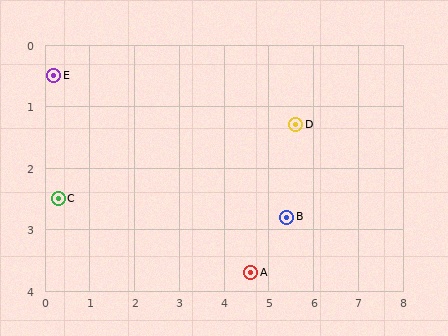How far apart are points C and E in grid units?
Points C and E are about 2.0 grid units apart.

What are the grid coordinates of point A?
Point A is at approximately (4.6, 3.7).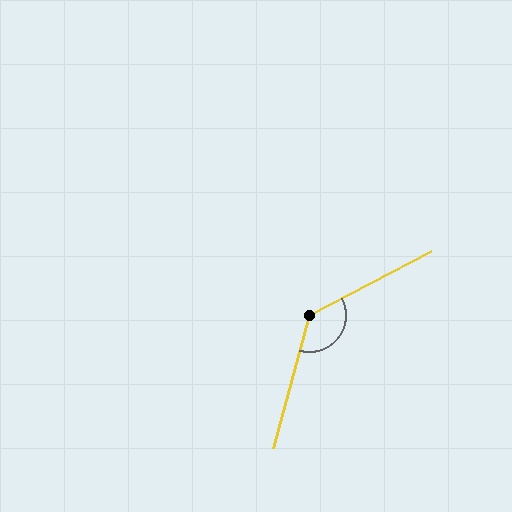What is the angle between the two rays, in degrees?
Approximately 133 degrees.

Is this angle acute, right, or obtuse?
It is obtuse.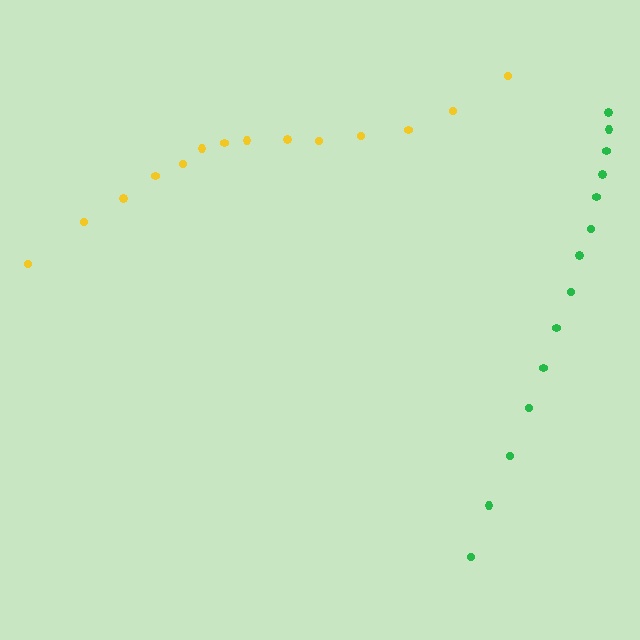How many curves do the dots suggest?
There are 2 distinct paths.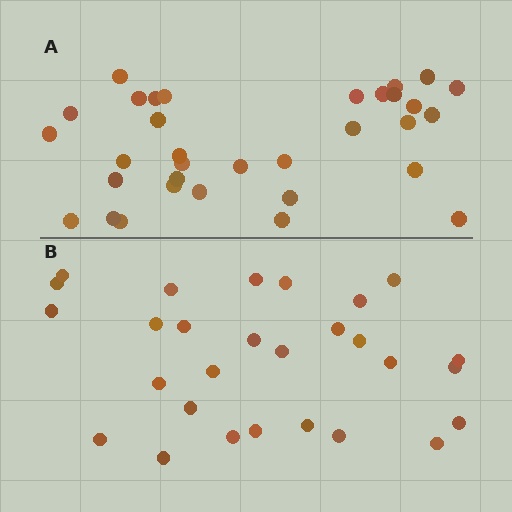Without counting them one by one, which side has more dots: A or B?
Region A (the top region) has more dots.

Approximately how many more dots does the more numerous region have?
Region A has about 5 more dots than region B.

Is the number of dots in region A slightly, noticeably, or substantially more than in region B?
Region A has only slightly more — the two regions are fairly close. The ratio is roughly 1.2 to 1.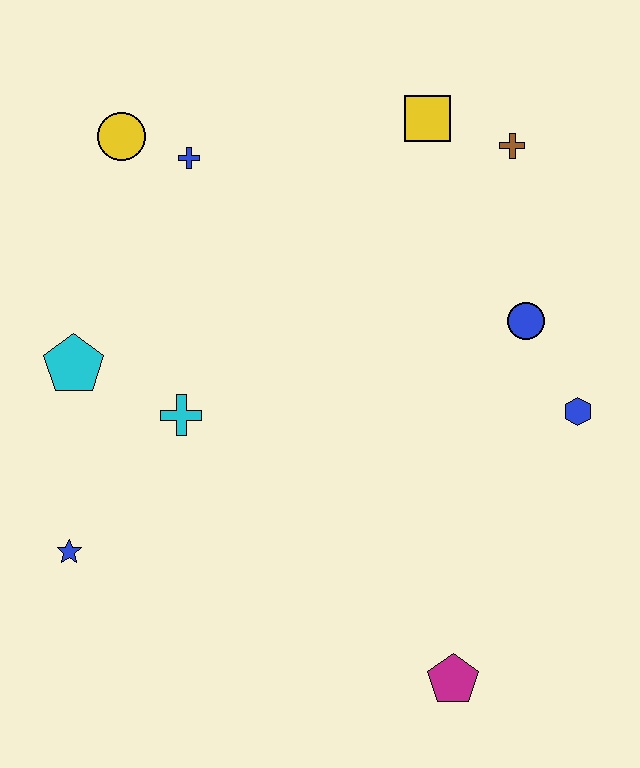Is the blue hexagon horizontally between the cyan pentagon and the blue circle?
No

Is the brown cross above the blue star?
Yes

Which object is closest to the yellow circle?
The blue cross is closest to the yellow circle.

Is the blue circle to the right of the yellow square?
Yes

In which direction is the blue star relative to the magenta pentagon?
The blue star is to the left of the magenta pentagon.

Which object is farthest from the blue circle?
The blue star is farthest from the blue circle.